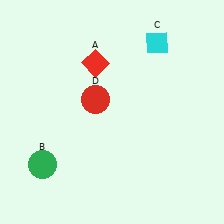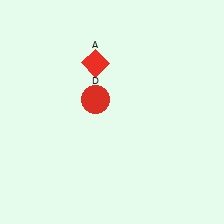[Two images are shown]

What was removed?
The green circle (B), the cyan diamond (C) were removed in Image 2.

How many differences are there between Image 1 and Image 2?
There are 2 differences between the two images.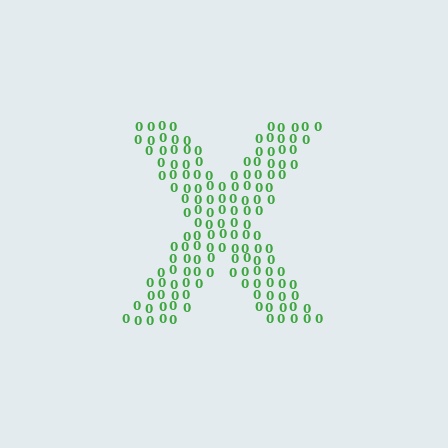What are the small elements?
The small elements are digit 0's.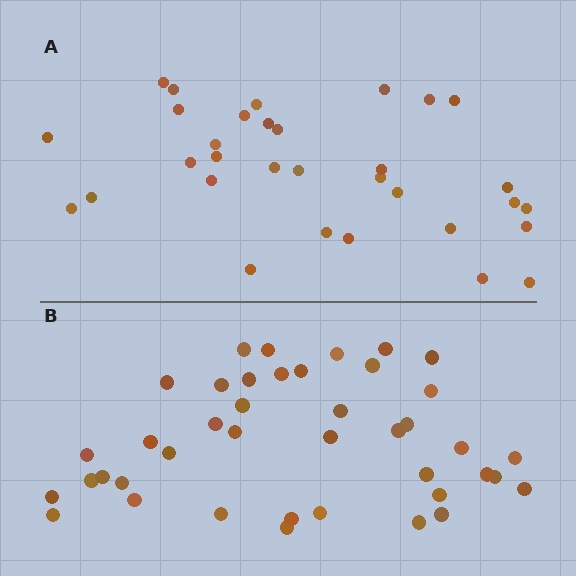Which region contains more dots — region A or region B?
Region B (the bottom region) has more dots.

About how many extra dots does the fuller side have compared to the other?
Region B has roughly 8 or so more dots than region A.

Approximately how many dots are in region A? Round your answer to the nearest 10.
About 30 dots. (The exact count is 32, which rounds to 30.)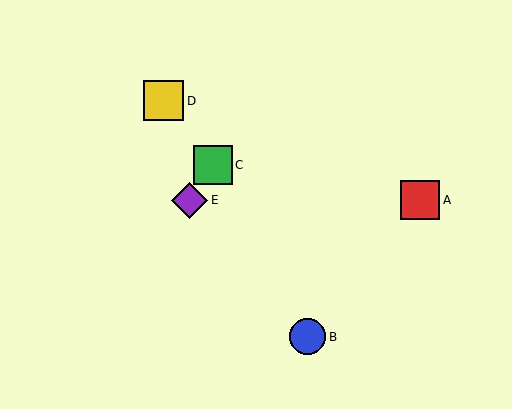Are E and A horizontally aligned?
Yes, both are at y≈200.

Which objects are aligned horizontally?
Objects A, E are aligned horizontally.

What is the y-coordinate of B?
Object B is at y≈337.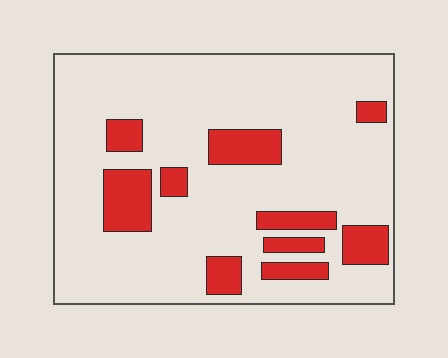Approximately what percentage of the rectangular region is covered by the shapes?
Approximately 20%.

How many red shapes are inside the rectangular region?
10.